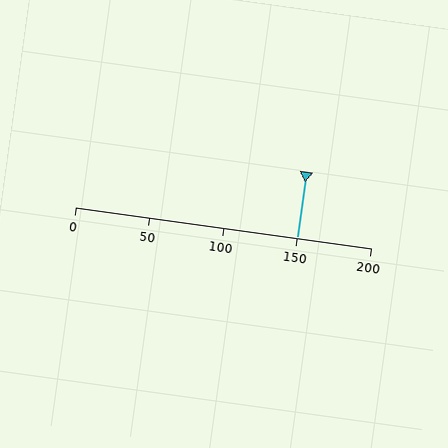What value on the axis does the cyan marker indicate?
The marker indicates approximately 150.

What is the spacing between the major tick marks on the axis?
The major ticks are spaced 50 apart.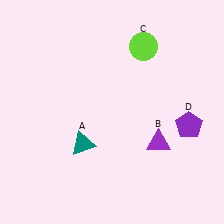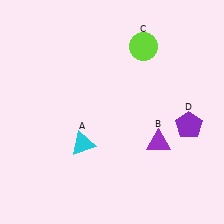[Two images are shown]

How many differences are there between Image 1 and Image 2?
There is 1 difference between the two images.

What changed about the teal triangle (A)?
In Image 1, A is teal. In Image 2, it changed to cyan.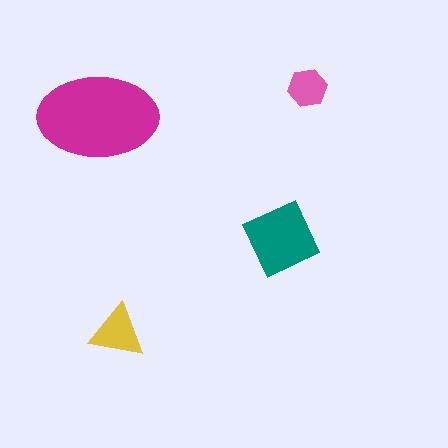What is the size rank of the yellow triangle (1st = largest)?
3rd.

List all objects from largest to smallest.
The magenta ellipse, the teal diamond, the yellow triangle, the pink hexagon.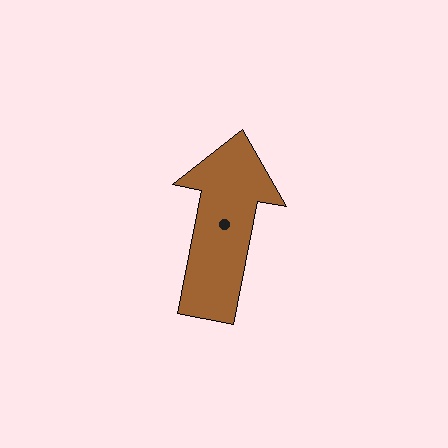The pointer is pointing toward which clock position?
Roughly 12 o'clock.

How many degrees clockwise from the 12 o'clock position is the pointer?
Approximately 11 degrees.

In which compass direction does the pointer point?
North.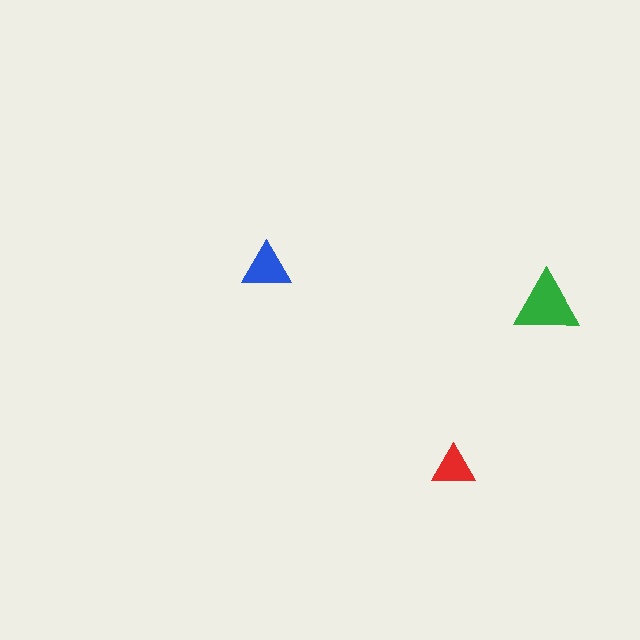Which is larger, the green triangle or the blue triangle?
The green one.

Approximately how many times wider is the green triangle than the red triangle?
About 1.5 times wider.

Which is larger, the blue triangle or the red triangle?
The blue one.